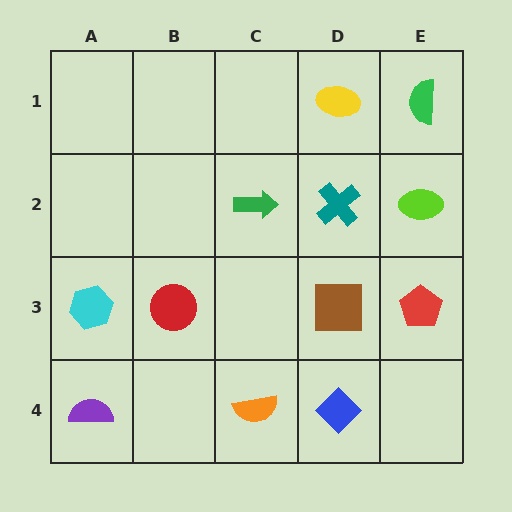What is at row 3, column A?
A cyan hexagon.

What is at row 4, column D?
A blue diamond.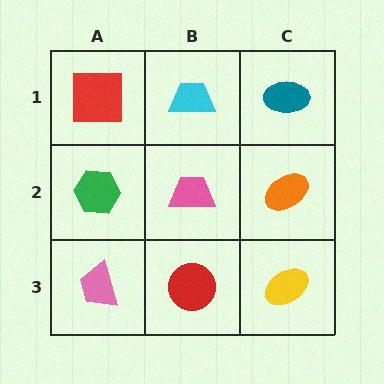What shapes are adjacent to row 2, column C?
A teal ellipse (row 1, column C), a yellow ellipse (row 3, column C), a pink trapezoid (row 2, column B).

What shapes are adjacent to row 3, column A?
A green hexagon (row 2, column A), a red circle (row 3, column B).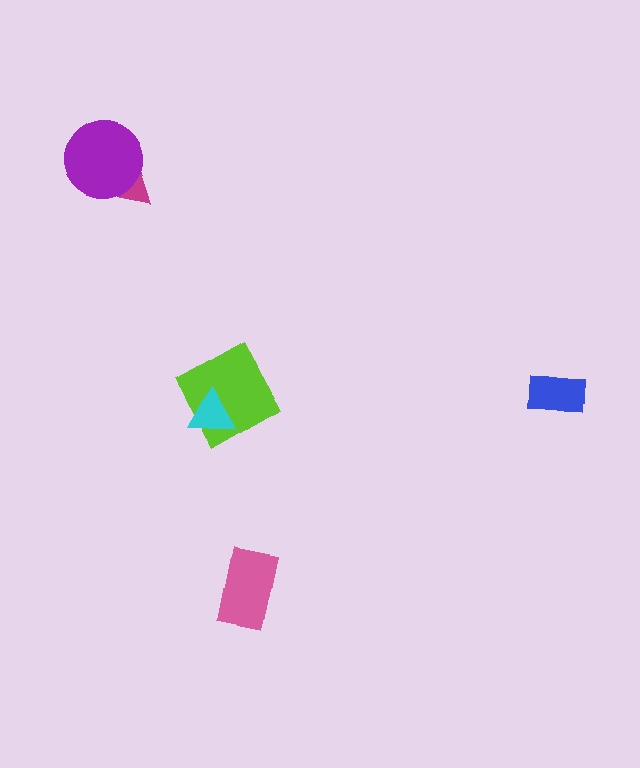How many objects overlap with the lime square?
1 object overlaps with the lime square.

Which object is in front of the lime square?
The cyan triangle is in front of the lime square.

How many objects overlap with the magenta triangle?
1 object overlaps with the magenta triangle.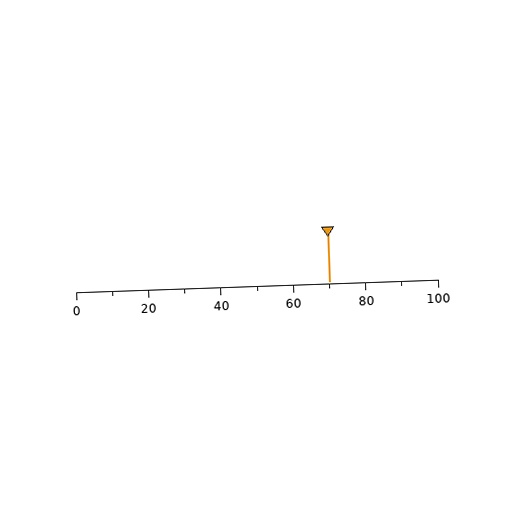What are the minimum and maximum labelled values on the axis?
The axis runs from 0 to 100.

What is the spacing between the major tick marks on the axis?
The major ticks are spaced 20 apart.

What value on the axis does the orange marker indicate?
The marker indicates approximately 70.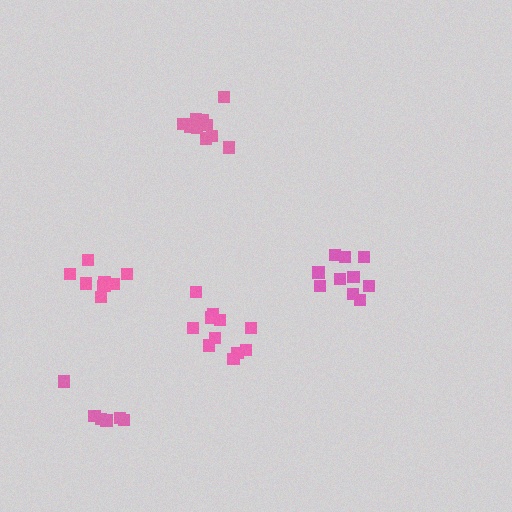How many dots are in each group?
Group 1: 6 dots, Group 2: 10 dots, Group 3: 12 dots, Group 4: 10 dots, Group 5: 11 dots (49 total).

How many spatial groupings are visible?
There are 5 spatial groupings.